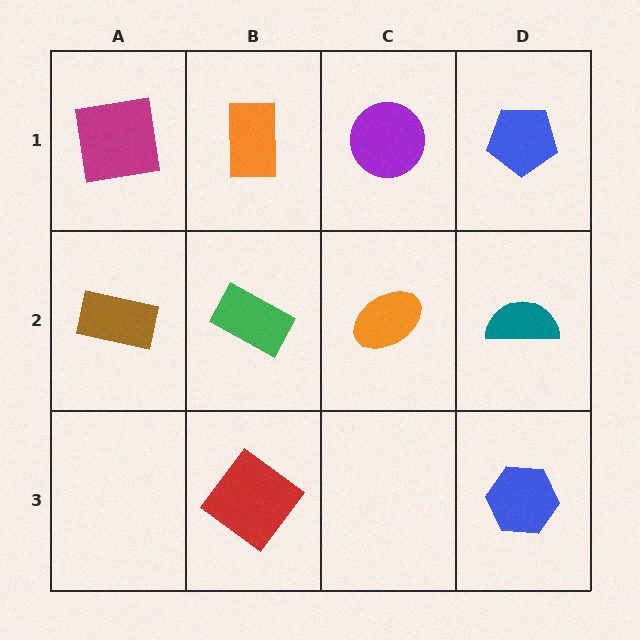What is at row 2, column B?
A green rectangle.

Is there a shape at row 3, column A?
No, that cell is empty.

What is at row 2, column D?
A teal semicircle.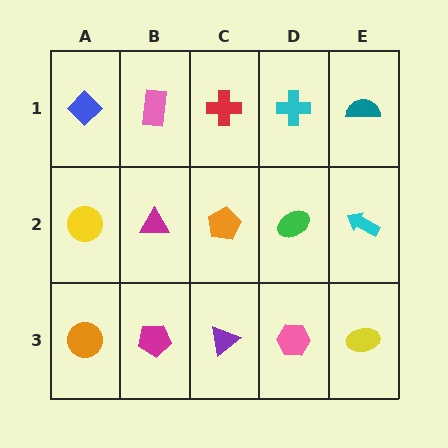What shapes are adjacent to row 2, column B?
A pink rectangle (row 1, column B), a magenta pentagon (row 3, column B), a yellow circle (row 2, column A), an orange pentagon (row 2, column C).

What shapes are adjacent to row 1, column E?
A cyan arrow (row 2, column E), a cyan cross (row 1, column D).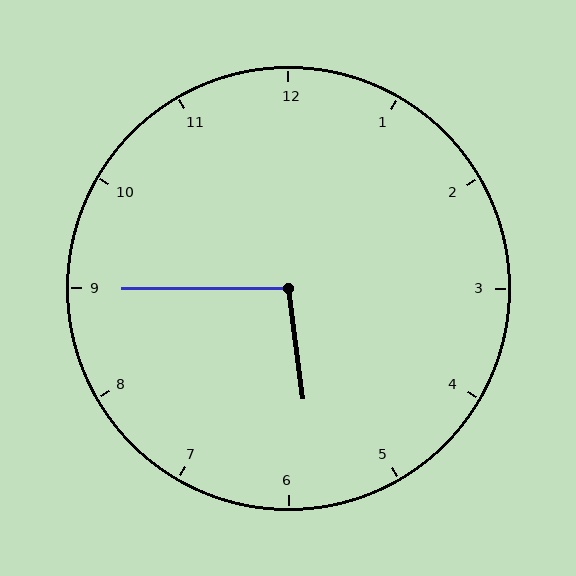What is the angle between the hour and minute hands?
Approximately 98 degrees.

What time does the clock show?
5:45.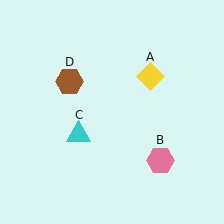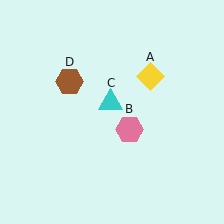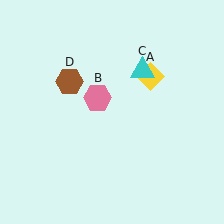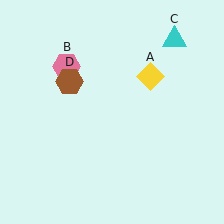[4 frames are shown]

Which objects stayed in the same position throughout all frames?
Yellow diamond (object A) and brown hexagon (object D) remained stationary.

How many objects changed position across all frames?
2 objects changed position: pink hexagon (object B), cyan triangle (object C).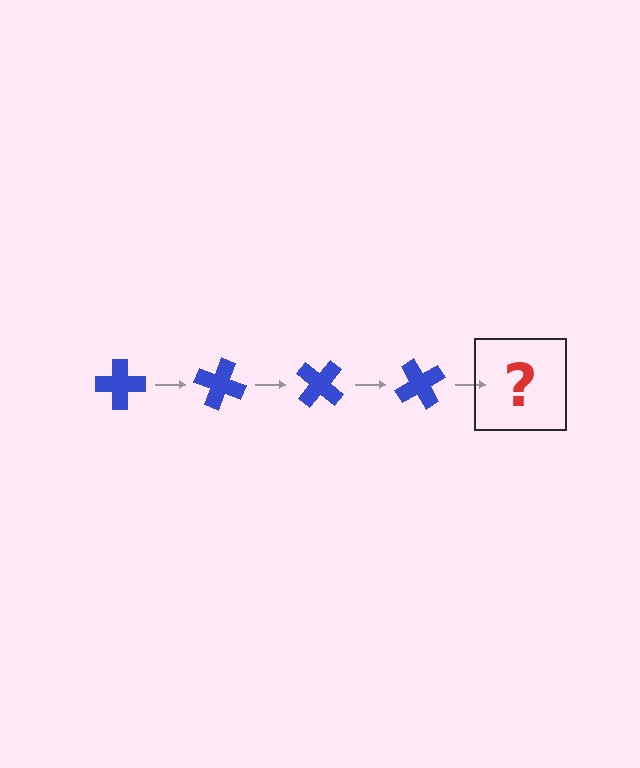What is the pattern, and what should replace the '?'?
The pattern is that the cross rotates 20 degrees each step. The '?' should be a blue cross rotated 80 degrees.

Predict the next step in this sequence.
The next step is a blue cross rotated 80 degrees.